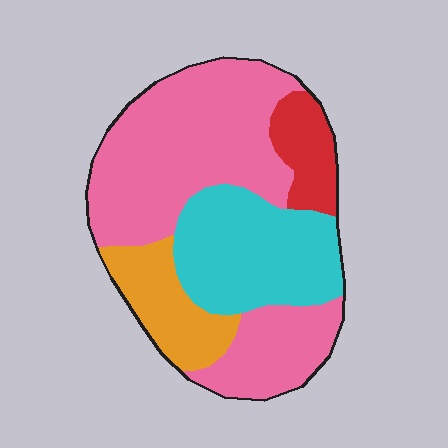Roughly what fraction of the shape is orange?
Orange takes up less than a quarter of the shape.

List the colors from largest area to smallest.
From largest to smallest: pink, cyan, orange, red.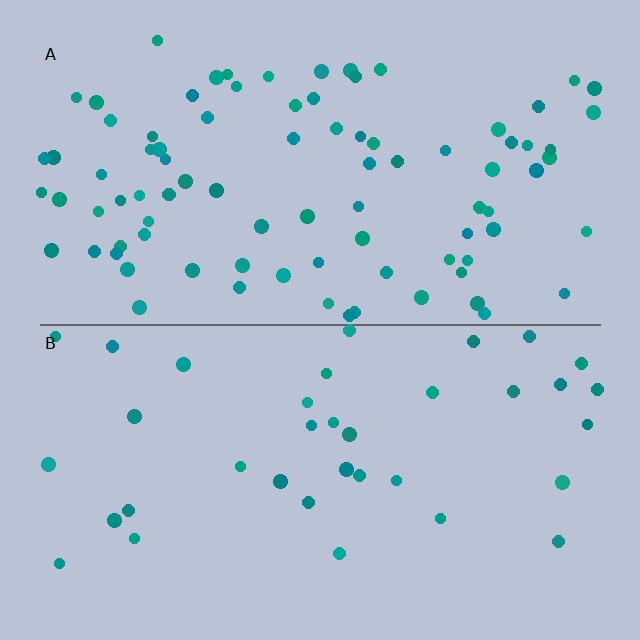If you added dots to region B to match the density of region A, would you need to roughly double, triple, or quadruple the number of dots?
Approximately double.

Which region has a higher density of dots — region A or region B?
A (the top).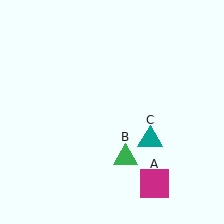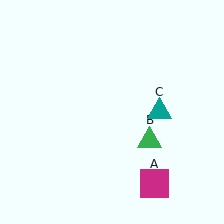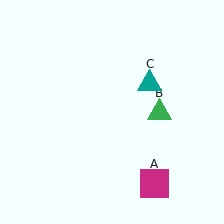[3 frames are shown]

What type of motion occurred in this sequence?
The green triangle (object B), teal triangle (object C) rotated counterclockwise around the center of the scene.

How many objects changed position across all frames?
2 objects changed position: green triangle (object B), teal triangle (object C).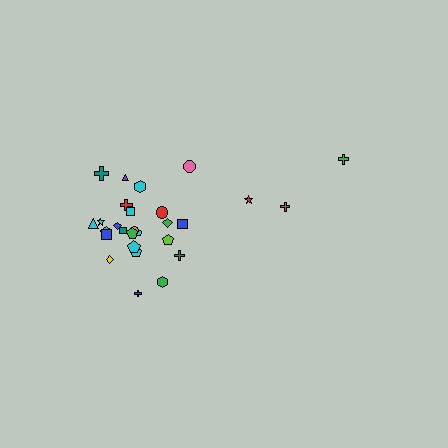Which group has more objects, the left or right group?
The left group.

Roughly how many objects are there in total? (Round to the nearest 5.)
Roughly 30 objects in total.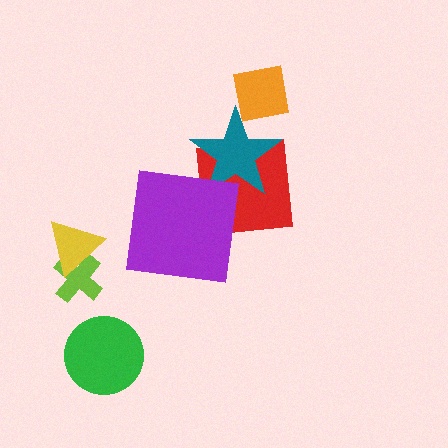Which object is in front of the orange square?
The teal star is in front of the orange square.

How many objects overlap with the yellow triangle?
1 object overlaps with the yellow triangle.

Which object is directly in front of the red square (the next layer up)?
The teal star is directly in front of the red square.